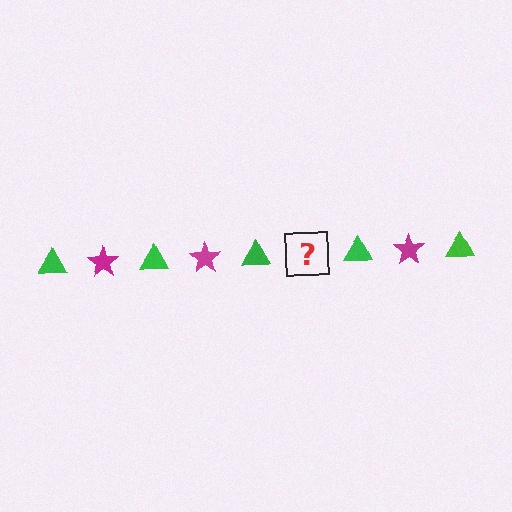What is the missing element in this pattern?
The missing element is a magenta star.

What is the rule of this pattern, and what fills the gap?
The rule is that the pattern alternates between green triangle and magenta star. The gap should be filled with a magenta star.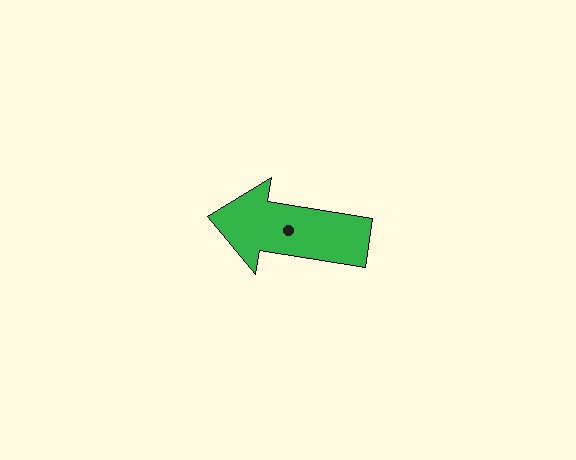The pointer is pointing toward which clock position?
Roughly 9 o'clock.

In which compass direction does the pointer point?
West.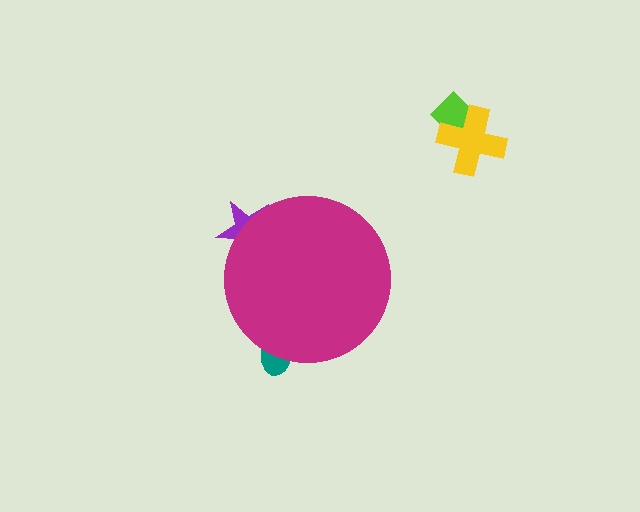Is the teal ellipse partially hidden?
Yes, the teal ellipse is partially hidden behind the magenta circle.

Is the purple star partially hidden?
Yes, the purple star is partially hidden behind the magenta circle.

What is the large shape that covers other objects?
A magenta circle.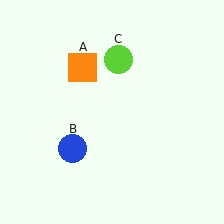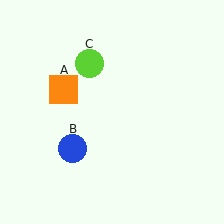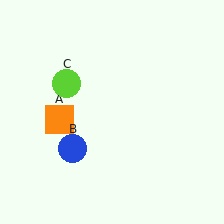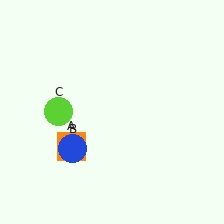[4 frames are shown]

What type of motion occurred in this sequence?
The orange square (object A), lime circle (object C) rotated counterclockwise around the center of the scene.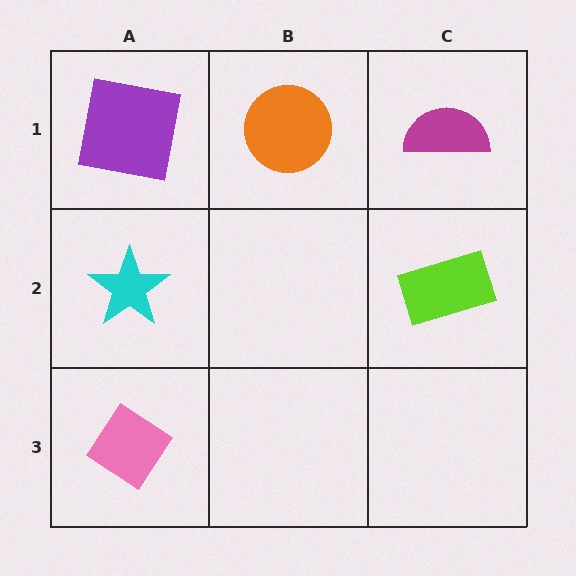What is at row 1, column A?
A purple square.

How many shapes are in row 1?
3 shapes.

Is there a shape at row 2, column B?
No, that cell is empty.